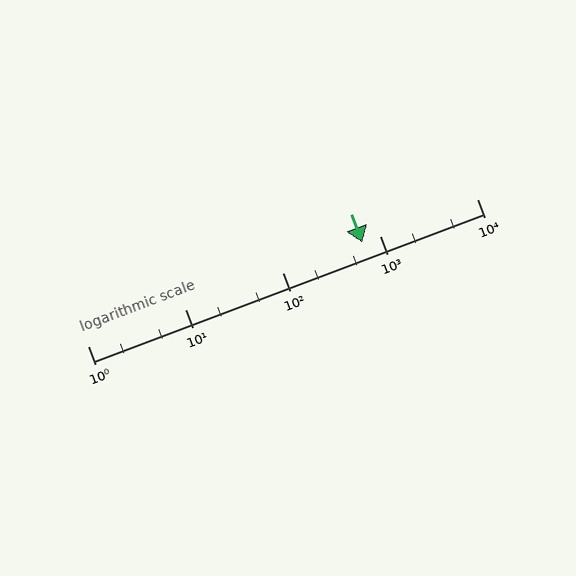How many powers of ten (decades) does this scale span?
The scale spans 4 decades, from 1 to 10000.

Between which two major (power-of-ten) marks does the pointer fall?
The pointer is between 100 and 1000.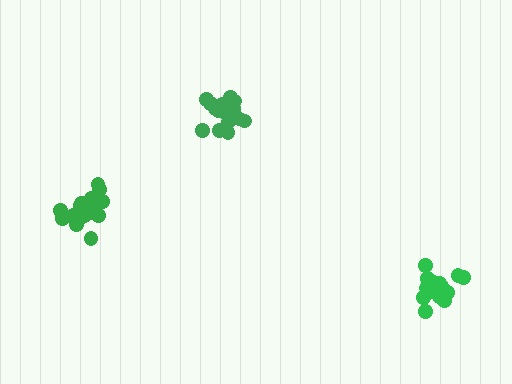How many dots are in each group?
Group 1: 19 dots, Group 2: 17 dots, Group 3: 20 dots (56 total).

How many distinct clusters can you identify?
There are 3 distinct clusters.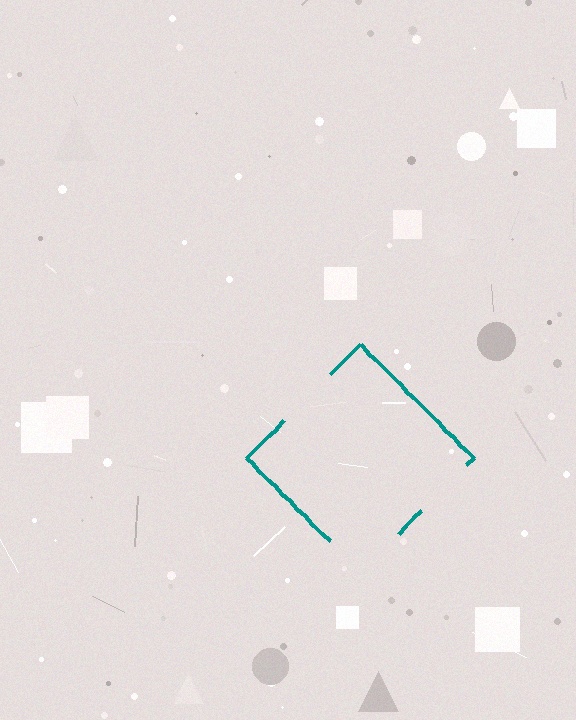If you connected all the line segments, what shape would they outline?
They would outline a diamond.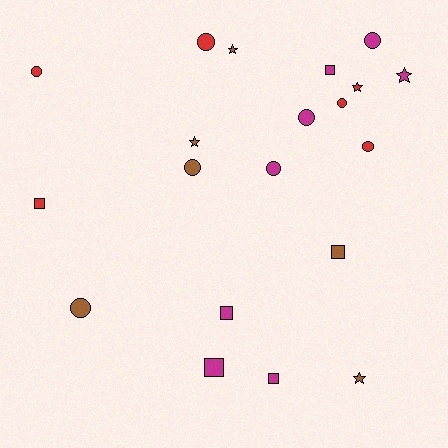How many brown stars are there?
There are 3 brown stars.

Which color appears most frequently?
Magenta, with 8 objects.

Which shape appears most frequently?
Circle, with 9 objects.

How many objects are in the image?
There are 20 objects.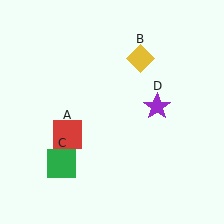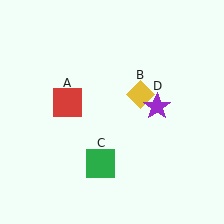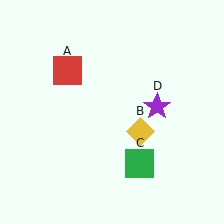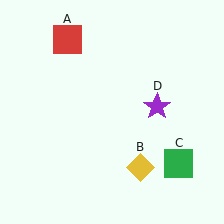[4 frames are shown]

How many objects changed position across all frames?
3 objects changed position: red square (object A), yellow diamond (object B), green square (object C).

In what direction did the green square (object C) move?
The green square (object C) moved right.